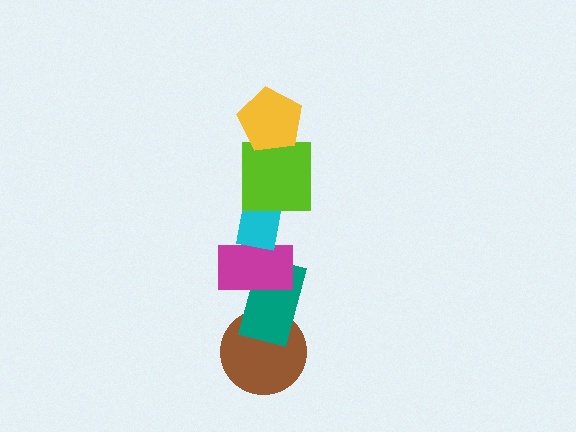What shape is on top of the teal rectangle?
The magenta rectangle is on top of the teal rectangle.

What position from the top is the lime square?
The lime square is 2nd from the top.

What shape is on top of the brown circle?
The teal rectangle is on top of the brown circle.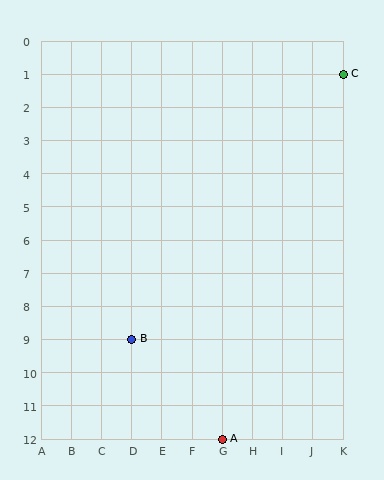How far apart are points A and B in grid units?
Points A and B are 3 columns and 3 rows apart (about 4.2 grid units diagonally).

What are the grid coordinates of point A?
Point A is at grid coordinates (G, 12).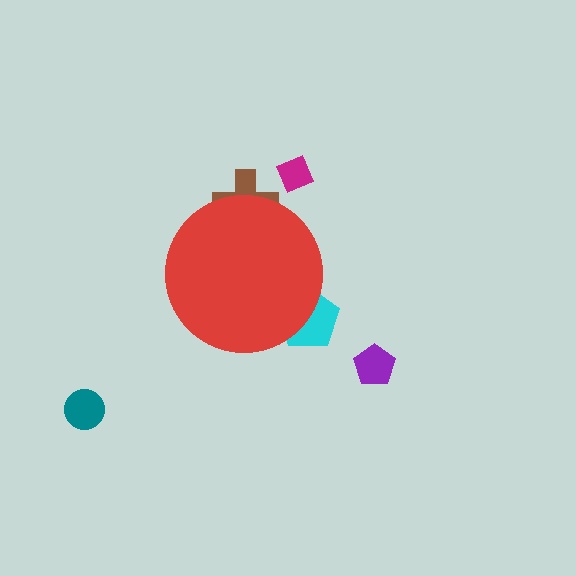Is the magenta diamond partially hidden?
No, the magenta diamond is fully visible.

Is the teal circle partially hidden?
No, the teal circle is fully visible.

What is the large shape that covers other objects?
A red circle.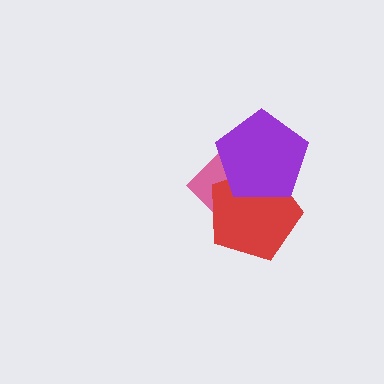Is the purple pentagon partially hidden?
No, no other shape covers it.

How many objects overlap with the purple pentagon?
2 objects overlap with the purple pentagon.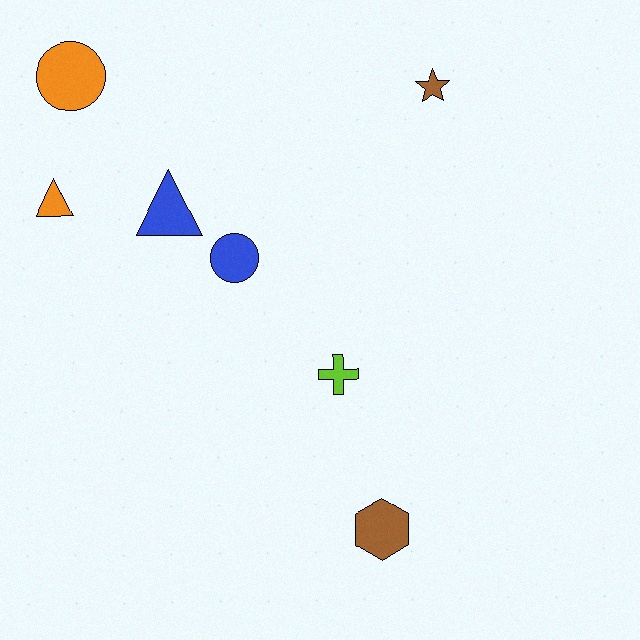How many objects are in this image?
There are 7 objects.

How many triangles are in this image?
There are 2 triangles.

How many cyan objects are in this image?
There are no cyan objects.